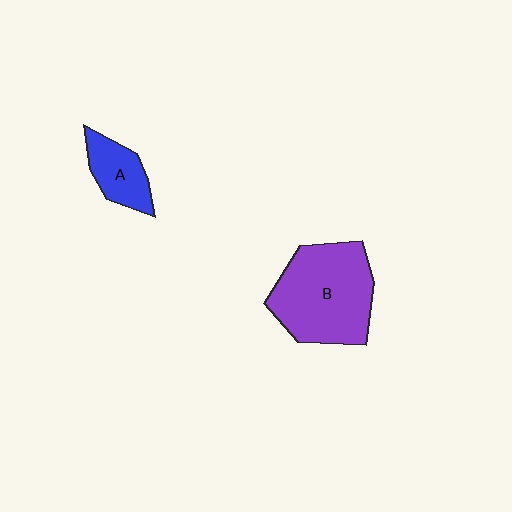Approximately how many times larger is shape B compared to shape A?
Approximately 2.5 times.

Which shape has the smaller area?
Shape A (blue).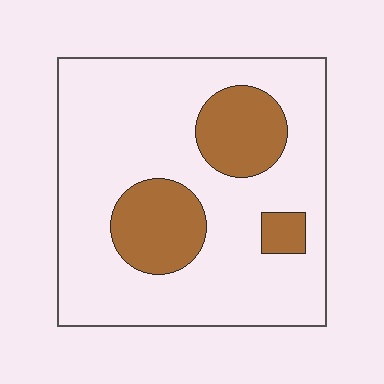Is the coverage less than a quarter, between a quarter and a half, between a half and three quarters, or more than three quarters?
Less than a quarter.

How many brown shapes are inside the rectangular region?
3.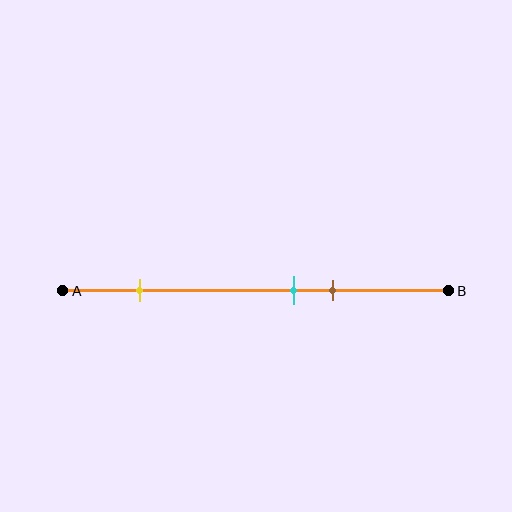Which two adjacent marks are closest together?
The cyan and brown marks are the closest adjacent pair.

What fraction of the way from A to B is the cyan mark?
The cyan mark is approximately 60% (0.6) of the way from A to B.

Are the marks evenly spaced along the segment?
No, the marks are not evenly spaced.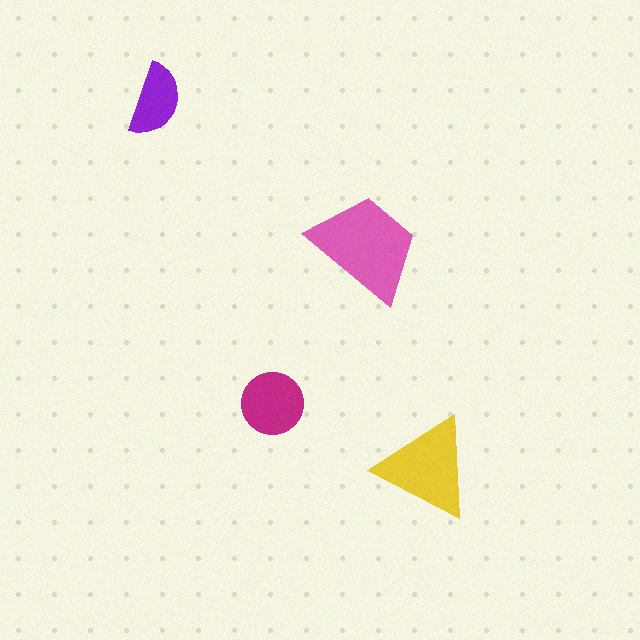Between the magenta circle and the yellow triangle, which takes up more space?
The yellow triangle.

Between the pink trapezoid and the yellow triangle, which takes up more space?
The pink trapezoid.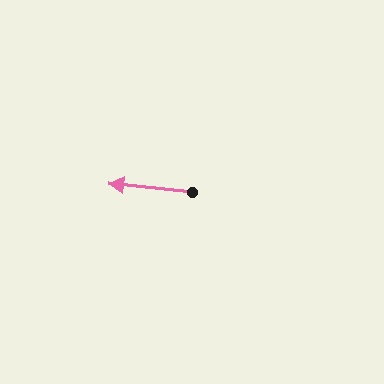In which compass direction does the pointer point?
West.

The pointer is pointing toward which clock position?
Roughly 9 o'clock.